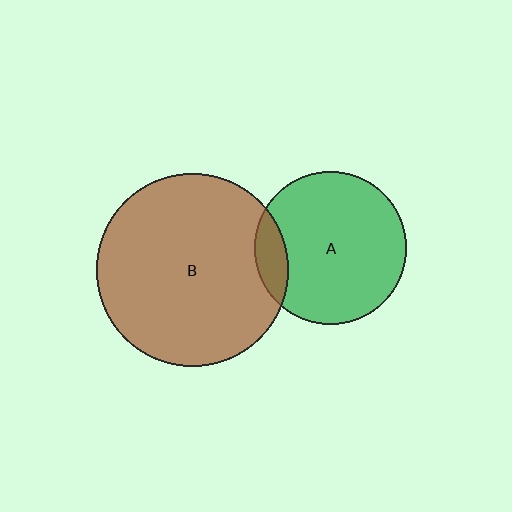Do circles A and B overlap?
Yes.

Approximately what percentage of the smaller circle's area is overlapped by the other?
Approximately 10%.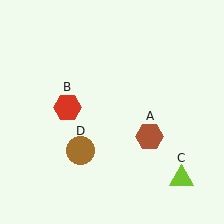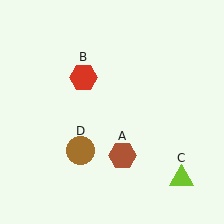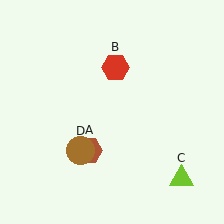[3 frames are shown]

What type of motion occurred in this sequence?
The brown hexagon (object A), red hexagon (object B) rotated clockwise around the center of the scene.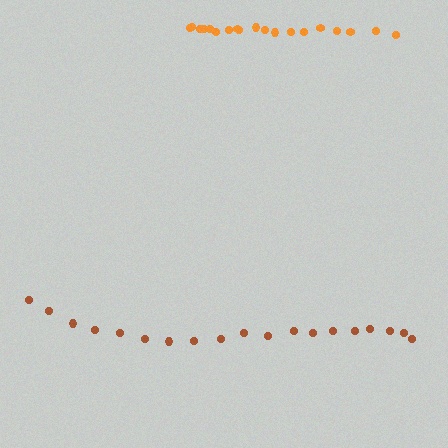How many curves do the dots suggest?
There are 2 distinct paths.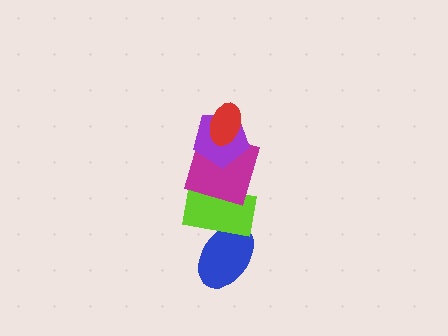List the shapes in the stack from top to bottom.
From top to bottom: the red ellipse, the purple pentagon, the magenta square, the lime rectangle, the blue ellipse.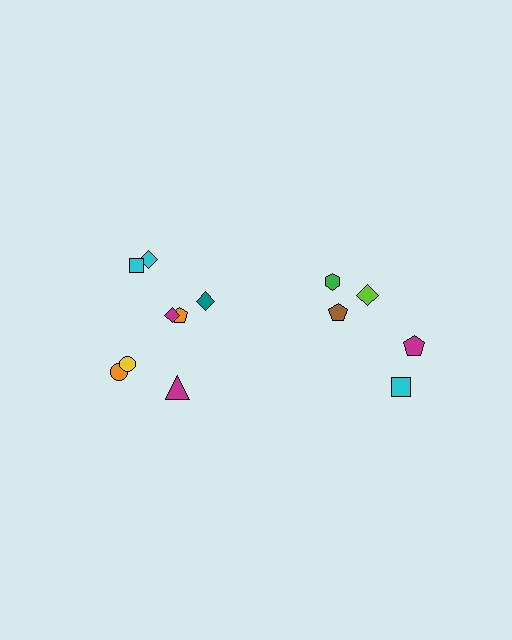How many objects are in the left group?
There are 8 objects.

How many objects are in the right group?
There are 5 objects.